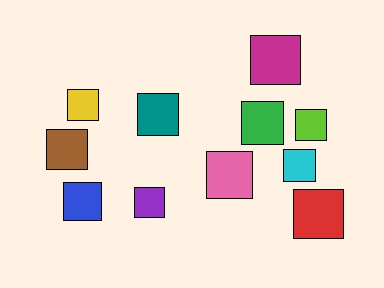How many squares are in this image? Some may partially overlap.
There are 11 squares.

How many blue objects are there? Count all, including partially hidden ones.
There is 1 blue object.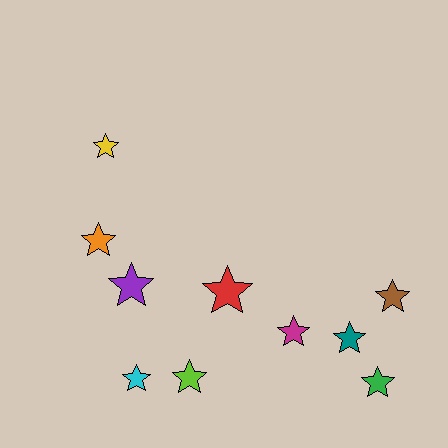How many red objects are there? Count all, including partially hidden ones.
There is 1 red object.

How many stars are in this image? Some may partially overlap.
There are 10 stars.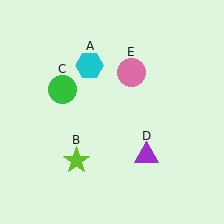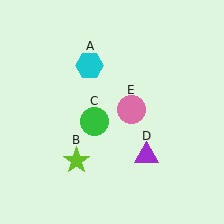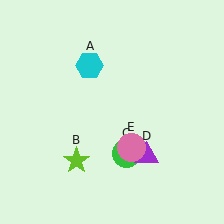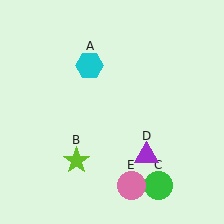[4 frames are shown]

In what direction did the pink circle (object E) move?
The pink circle (object E) moved down.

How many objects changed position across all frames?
2 objects changed position: green circle (object C), pink circle (object E).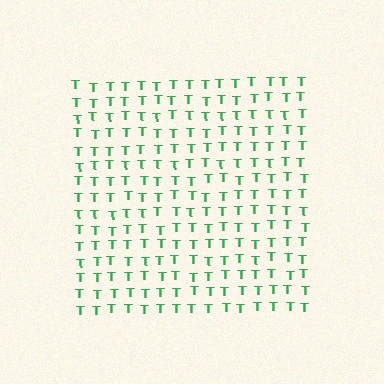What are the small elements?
The small elements are letter T's.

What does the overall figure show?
The overall figure shows a square.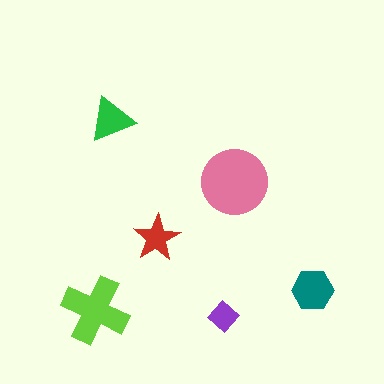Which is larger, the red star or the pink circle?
The pink circle.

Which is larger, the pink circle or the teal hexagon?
The pink circle.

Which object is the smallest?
The purple diamond.